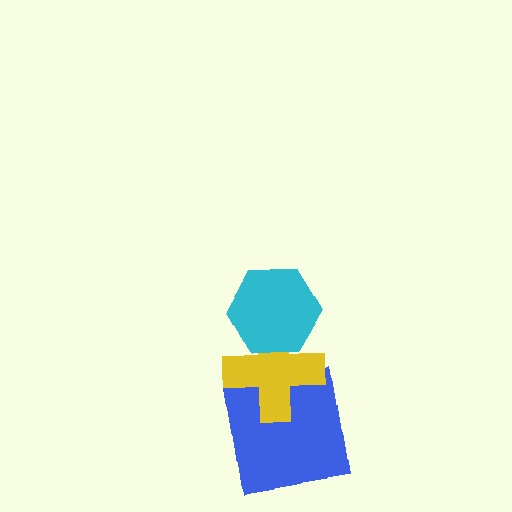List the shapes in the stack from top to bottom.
From top to bottom: the cyan hexagon, the yellow cross, the blue square.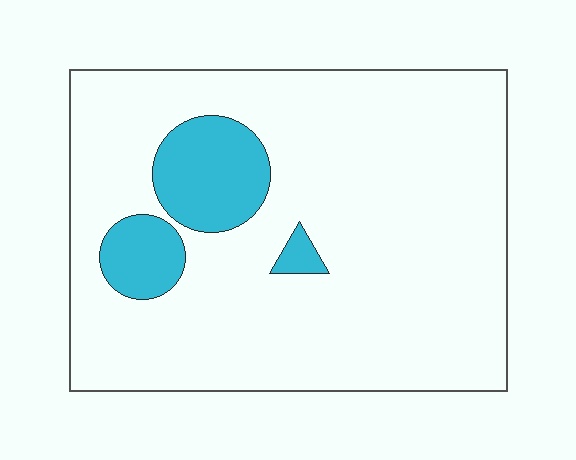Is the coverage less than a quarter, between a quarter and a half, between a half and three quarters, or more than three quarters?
Less than a quarter.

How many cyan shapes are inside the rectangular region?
3.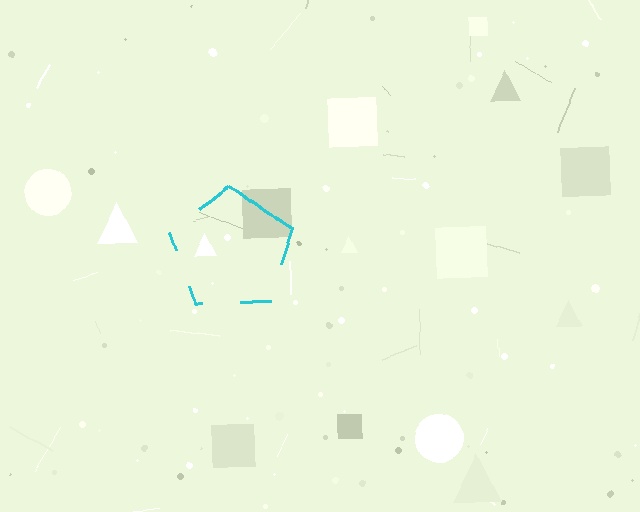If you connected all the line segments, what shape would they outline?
They would outline a pentagon.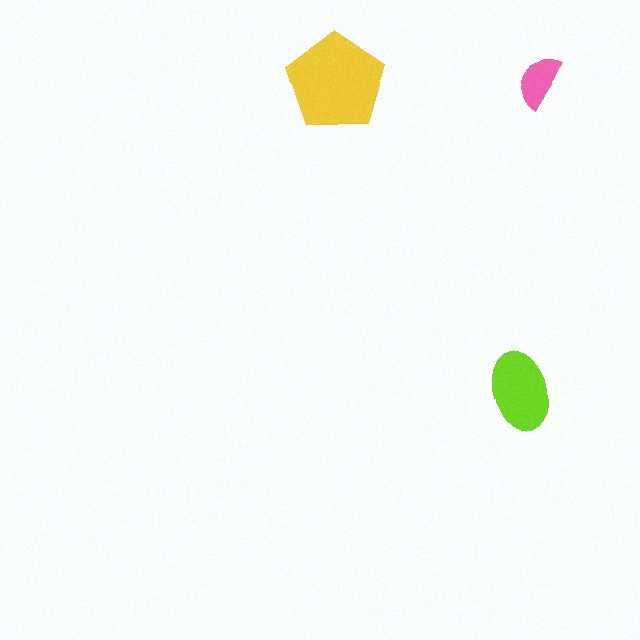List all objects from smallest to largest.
The pink semicircle, the lime ellipse, the yellow pentagon.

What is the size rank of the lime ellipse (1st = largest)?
2nd.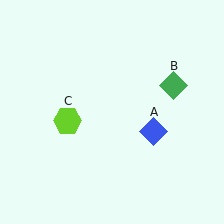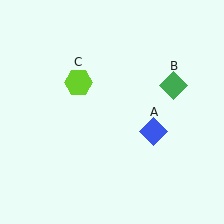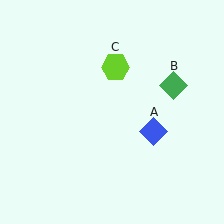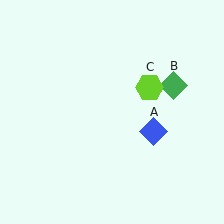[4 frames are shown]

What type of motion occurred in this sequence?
The lime hexagon (object C) rotated clockwise around the center of the scene.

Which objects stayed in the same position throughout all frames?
Blue diamond (object A) and green diamond (object B) remained stationary.